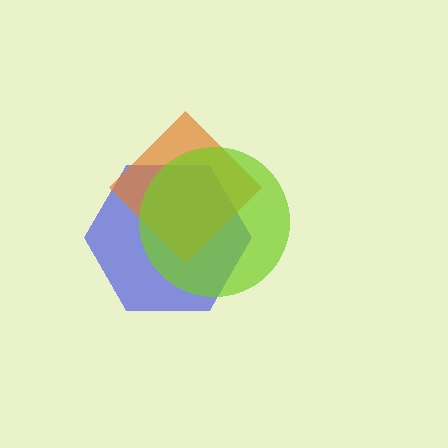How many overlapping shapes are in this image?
There are 3 overlapping shapes in the image.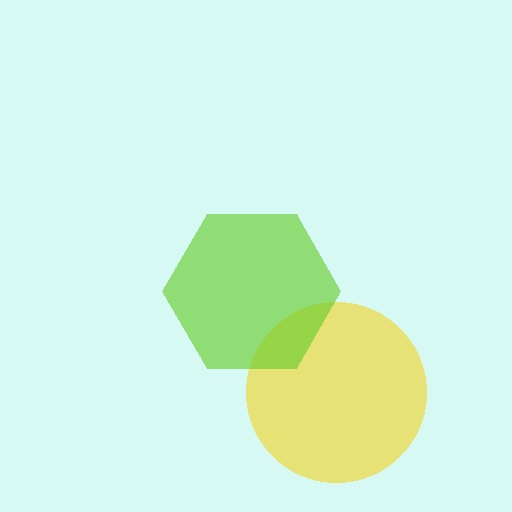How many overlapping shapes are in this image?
There are 2 overlapping shapes in the image.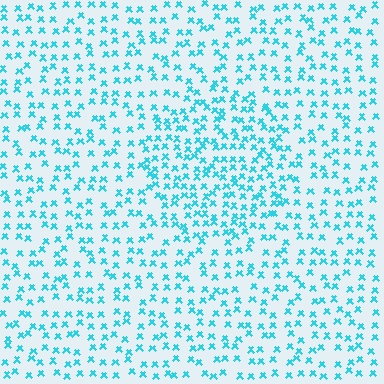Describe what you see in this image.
The image contains small cyan elements arranged at two different densities. A circle-shaped region is visible where the elements are more densely packed than the surrounding area.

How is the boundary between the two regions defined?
The boundary is defined by a change in element density (approximately 1.6x ratio). All elements are the same color, size, and shape.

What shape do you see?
I see a circle.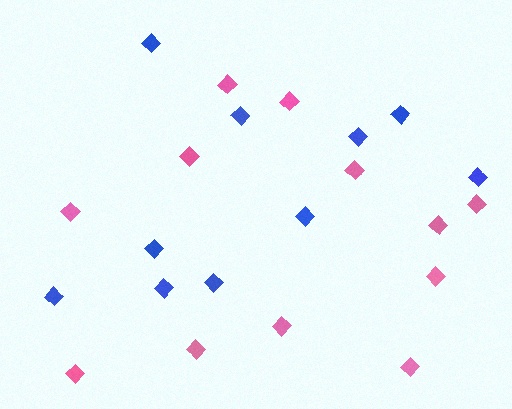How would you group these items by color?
There are 2 groups: one group of pink diamonds (12) and one group of blue diamonds (10).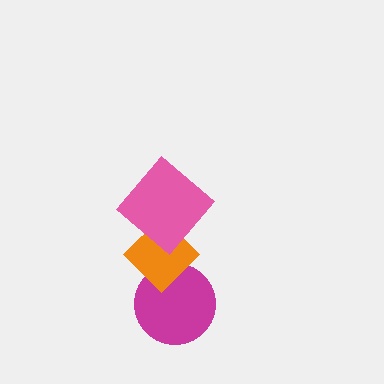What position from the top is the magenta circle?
The magenta circle is 3rd from the top.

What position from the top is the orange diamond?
The orange diamond is 2nd from the top.